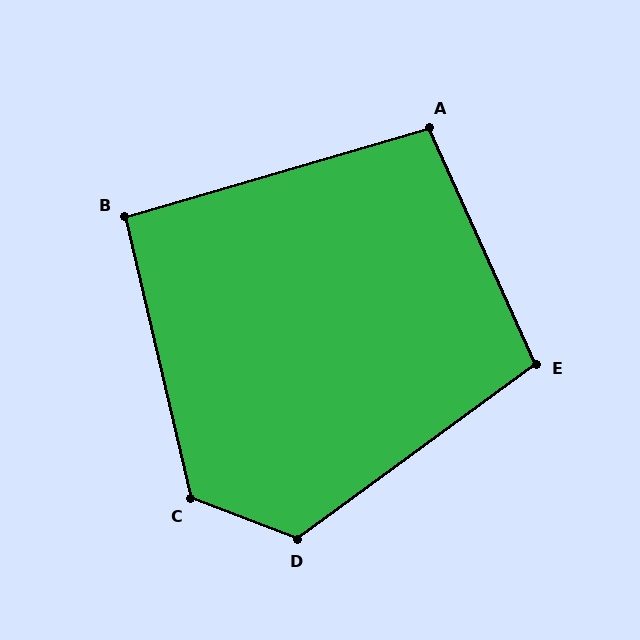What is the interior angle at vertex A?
Approximately 98 degrees (obtuse).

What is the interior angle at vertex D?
Approximately 123 degrees (obtuse).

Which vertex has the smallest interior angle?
B, at approximately 93 degrees.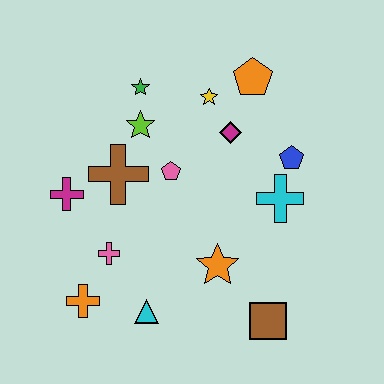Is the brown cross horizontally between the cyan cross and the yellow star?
No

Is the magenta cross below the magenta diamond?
Yes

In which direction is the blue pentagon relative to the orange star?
The blue pentagon is above the orange star.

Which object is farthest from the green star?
The brown square is farthest from the green star.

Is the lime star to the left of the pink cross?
No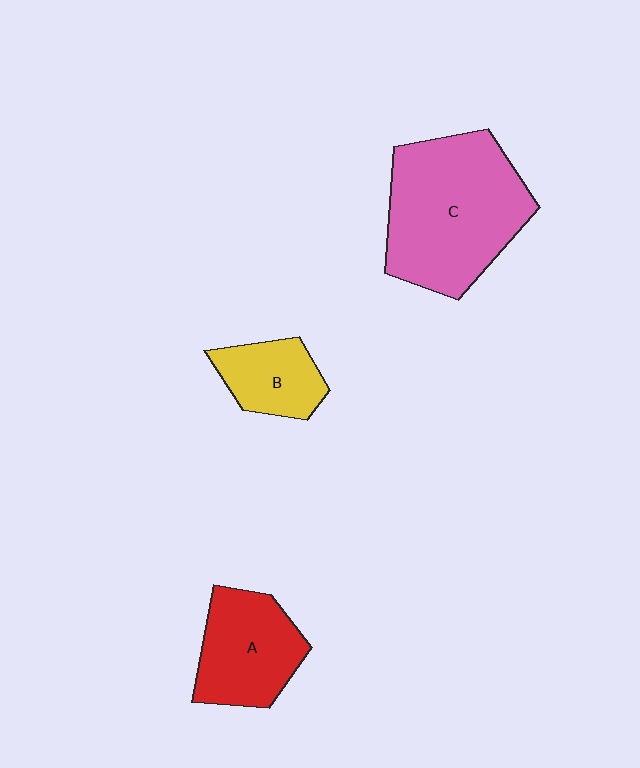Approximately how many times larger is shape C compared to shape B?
Approximately 2.7 times.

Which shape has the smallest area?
Shape B (yellow).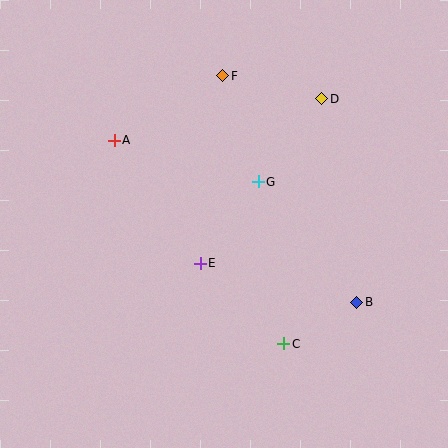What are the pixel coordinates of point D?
Point D is at (322, 99).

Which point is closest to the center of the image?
Point E at (200, 263) is closest to the center.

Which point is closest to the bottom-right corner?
Point B is closest to the bottom-right corner.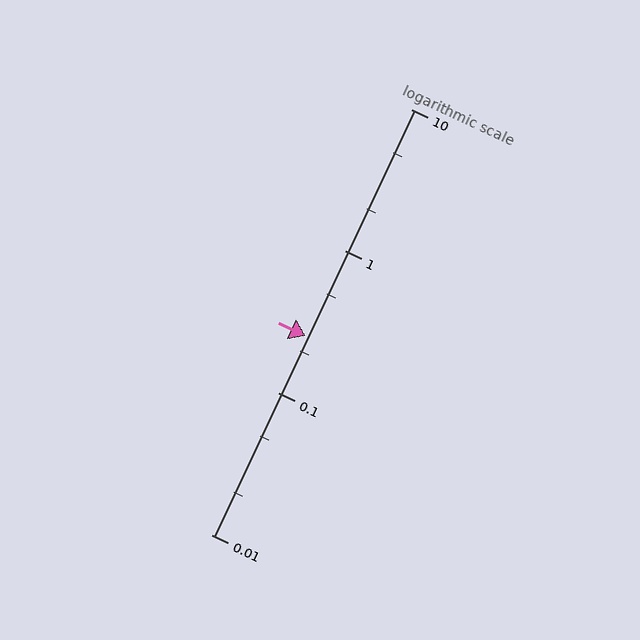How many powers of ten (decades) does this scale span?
The scale spans 3 decades, from 0.01 to 10.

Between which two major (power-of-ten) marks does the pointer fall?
The pointer is between 0.1 and 1.